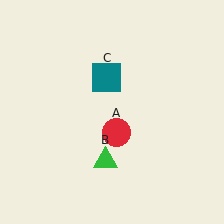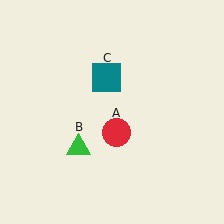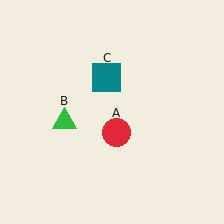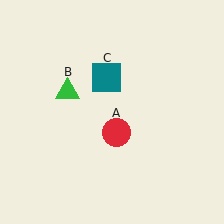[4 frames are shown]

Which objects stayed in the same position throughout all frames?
Red circle (object A) and teal square (object C) remained stationary.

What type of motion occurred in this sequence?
The green triangle (object B) rotated clockwise around the center of the scene.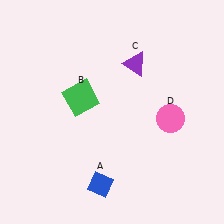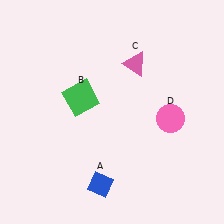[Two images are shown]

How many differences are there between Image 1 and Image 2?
There is 1 difference between the two images.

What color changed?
The triangle (C) changed from purple in Image 1 to pink in Image 2.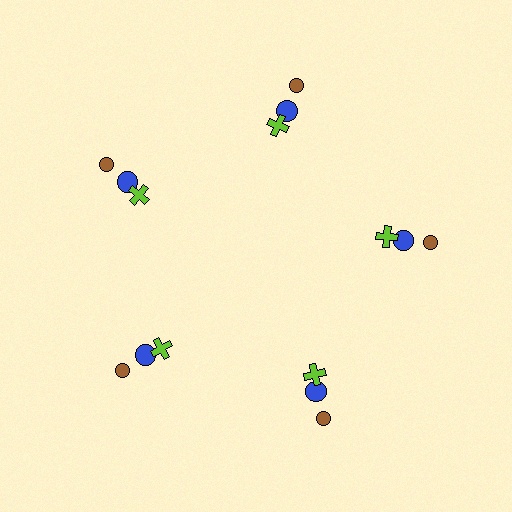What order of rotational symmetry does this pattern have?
This pattern has 5-fold rotational symmetry.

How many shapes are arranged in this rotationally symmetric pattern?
There are 15 shapes, arranged in 5 groups of 3.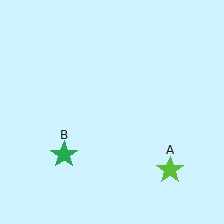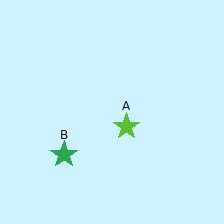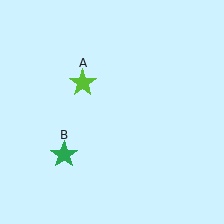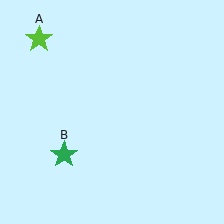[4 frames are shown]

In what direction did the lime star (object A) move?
The lime star (object A) moved up and to the left.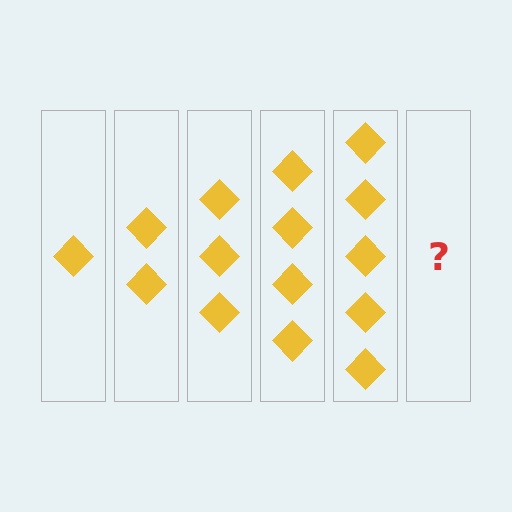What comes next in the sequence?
The next element should be 6 diamonds.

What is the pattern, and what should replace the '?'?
The pattern is that each step adds one more diamond. The '?' should be 6 diamonds.